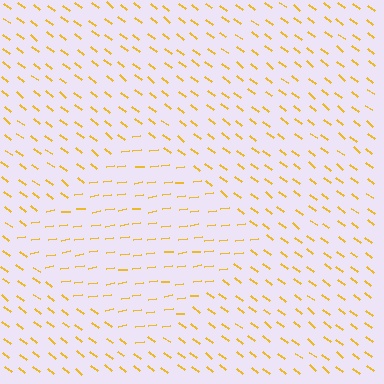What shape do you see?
I see a diamond.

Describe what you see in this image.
The image is filled with small yellow line segments. A diamond region in the image has lines oriented differently from the surrounding lines, creating a visible texture boundary.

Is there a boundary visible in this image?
Yes, there is a texture boundary formed by a change in line orientation.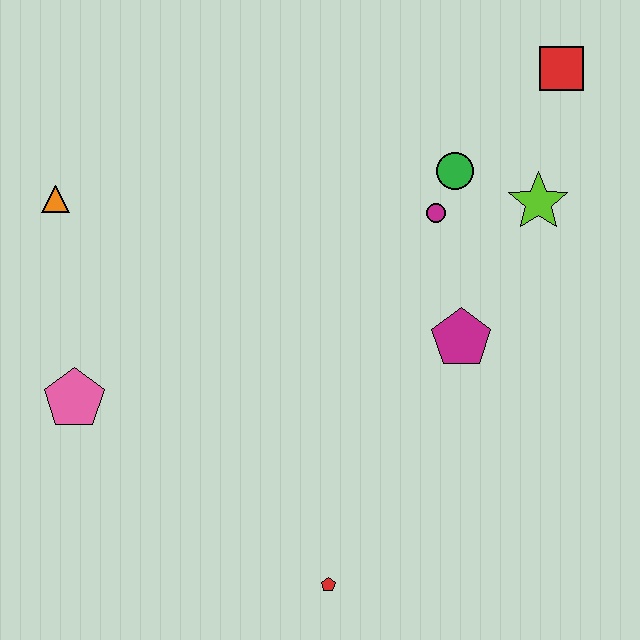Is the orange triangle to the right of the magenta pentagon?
No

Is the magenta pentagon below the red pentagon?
No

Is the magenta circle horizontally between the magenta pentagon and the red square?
No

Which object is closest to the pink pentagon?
The orange triangle is closest to the pink pentagon.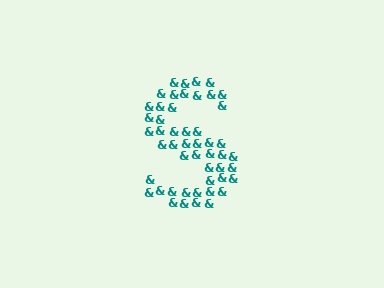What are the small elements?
The small elements are ampersands.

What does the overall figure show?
The overall figure shows the letter S.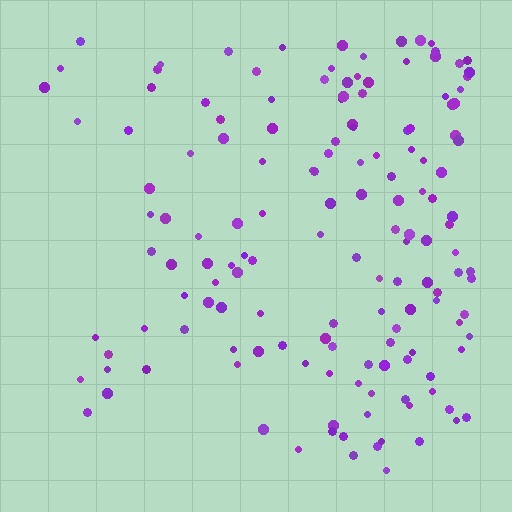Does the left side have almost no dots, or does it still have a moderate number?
Still a moderate number, just noticeably fewer than the right.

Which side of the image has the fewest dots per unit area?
The left.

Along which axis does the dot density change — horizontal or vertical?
Horizontal.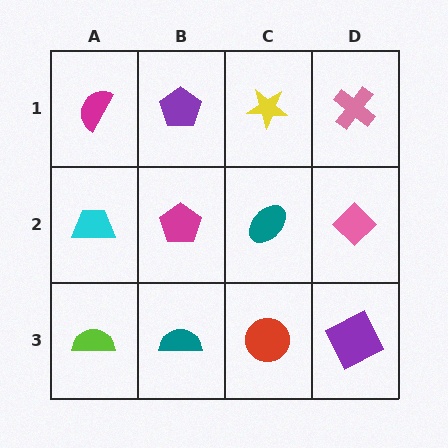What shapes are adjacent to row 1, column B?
A magenta pentagon (row 2, column B), a magenta semicircle (row 1, column A), a yellow star (row 1, column C).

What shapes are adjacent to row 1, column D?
A pink diamond (row 2, column D), a yellow star (row 1, column C).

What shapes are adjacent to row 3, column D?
A pink diamond (row 2, column D), a red circle (row 3, column C).